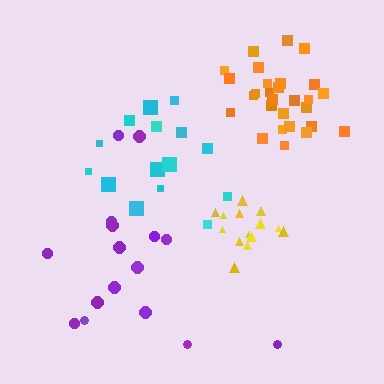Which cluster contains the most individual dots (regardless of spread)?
Orange (28).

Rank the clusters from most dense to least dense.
orange, yellow, cyan, purple.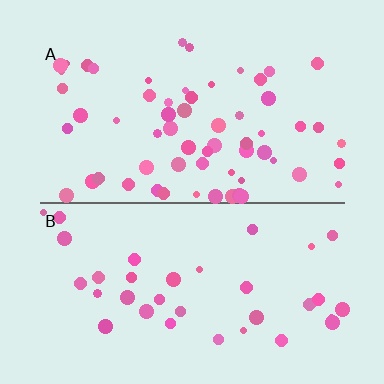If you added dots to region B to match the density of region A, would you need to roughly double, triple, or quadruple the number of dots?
Approximately double.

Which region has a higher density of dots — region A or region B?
A (the top).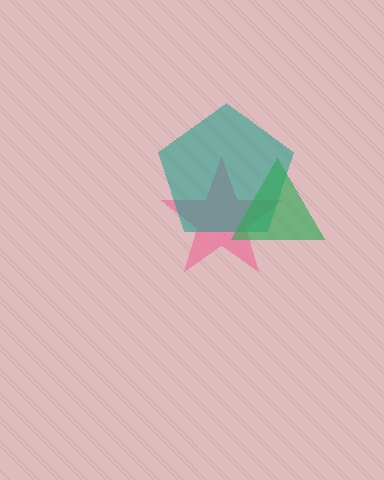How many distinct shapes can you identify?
There are 3 distinct shapes: a pink star, a teal pentagon, a green triangle.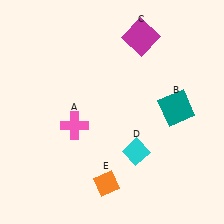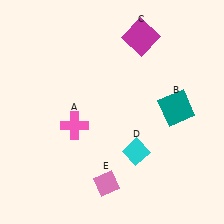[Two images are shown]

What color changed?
The diamond (E) changed from orange in Image 1 to pink in Image 2.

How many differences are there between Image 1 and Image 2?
There is 1 difference between the two images.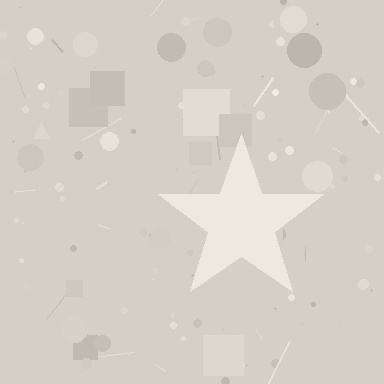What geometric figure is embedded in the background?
A star is embedded in the background.